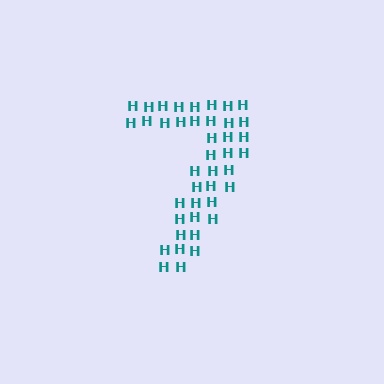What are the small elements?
The small elements are letter H's.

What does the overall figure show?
The overall figure shows the digit 7.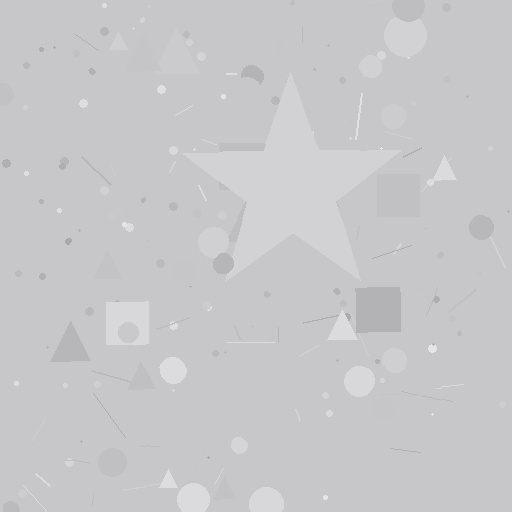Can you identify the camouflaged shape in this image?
The camouflaged shape is a star.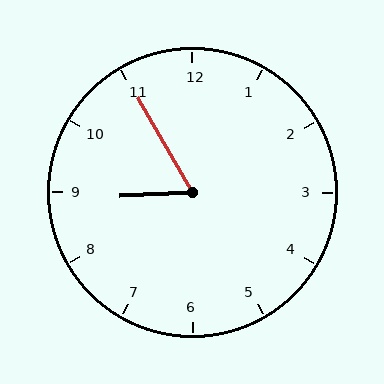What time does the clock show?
8:55.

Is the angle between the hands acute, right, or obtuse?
It is acute.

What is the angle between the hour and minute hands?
Approximately 62 degrees.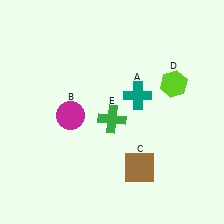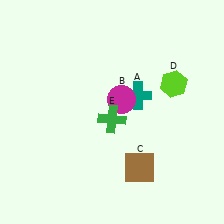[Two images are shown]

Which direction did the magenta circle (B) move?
The magenta circle (B) moved right.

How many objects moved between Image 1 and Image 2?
1 object moved between the two images.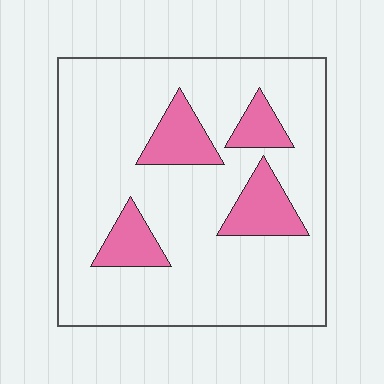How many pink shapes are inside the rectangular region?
4.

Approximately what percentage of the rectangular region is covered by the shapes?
Approximately 15%.